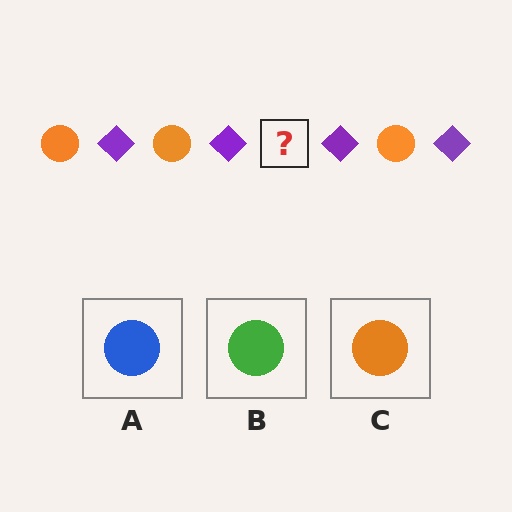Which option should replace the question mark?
Option C.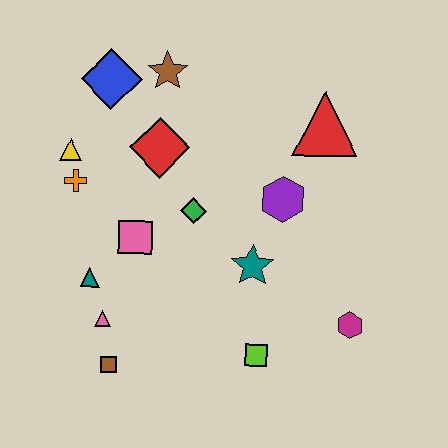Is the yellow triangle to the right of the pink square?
No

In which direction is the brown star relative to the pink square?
The brown star is above the pink square.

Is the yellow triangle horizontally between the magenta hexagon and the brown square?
No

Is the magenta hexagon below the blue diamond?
Yes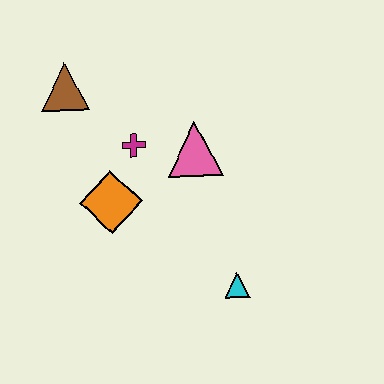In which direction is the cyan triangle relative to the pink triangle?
The cyan triangle is below the pink triangle.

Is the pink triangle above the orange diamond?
Yes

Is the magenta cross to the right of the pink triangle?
No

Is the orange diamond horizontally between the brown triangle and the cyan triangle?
Yes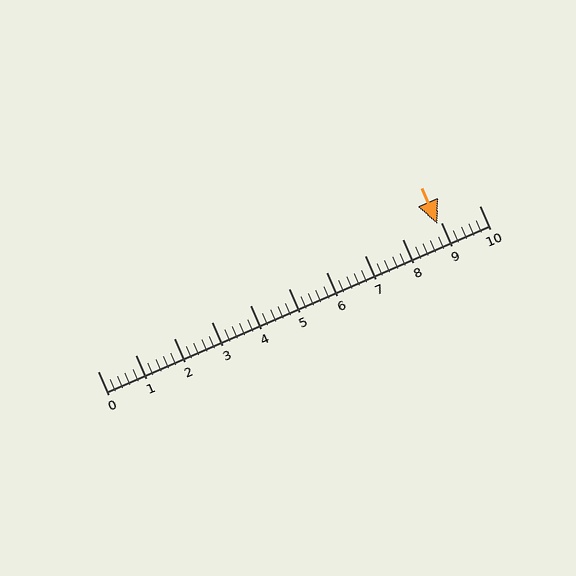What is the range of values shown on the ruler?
The ruler shows values from 0 to 10.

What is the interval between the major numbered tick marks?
The major tick marks are spaced 1 units apart.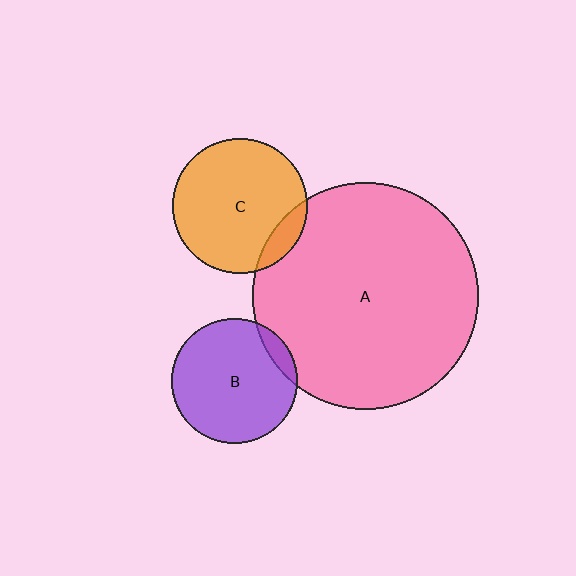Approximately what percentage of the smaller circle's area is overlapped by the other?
Approximately 10%.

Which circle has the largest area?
Circle A (pink).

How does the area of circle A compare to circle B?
Approximately 3.3 times.